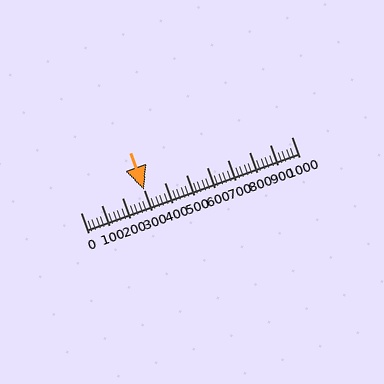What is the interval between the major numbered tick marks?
The major tick marks are spaced 100 units apart.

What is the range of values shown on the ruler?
The ruler shows values from 0 to 1000.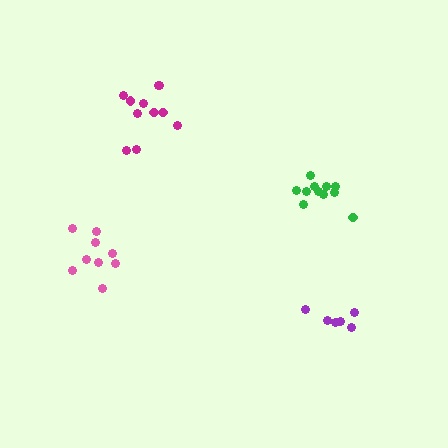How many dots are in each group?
Group 1: 11 dots, Group 2: 11 dots, Group 3: 6 dots, Group 4: 9 dots (37 total).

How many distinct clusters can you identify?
There are 4 distinct clusters.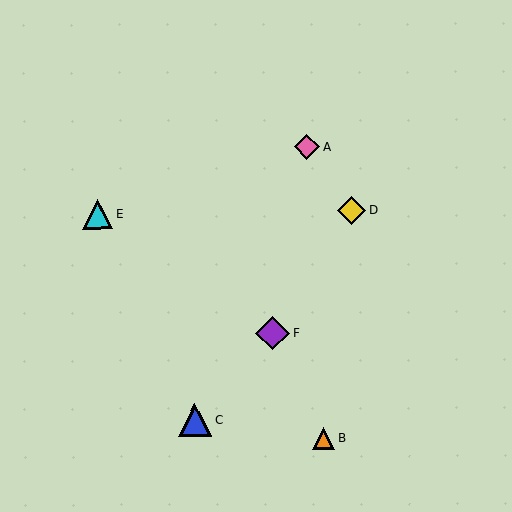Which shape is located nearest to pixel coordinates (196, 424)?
The blue triangle (labeled C) at (195, 420) is nearest to that location.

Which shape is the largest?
The blue triangle (labeled C) is the largest.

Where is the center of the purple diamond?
The center of the purple diamond is at (273, 333).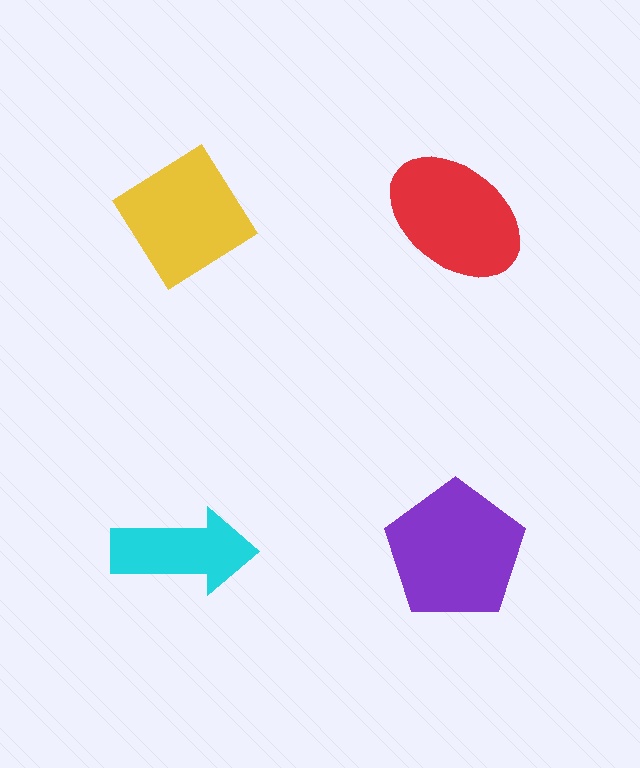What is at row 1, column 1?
A yellow diamond.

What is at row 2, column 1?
A cyan arrow.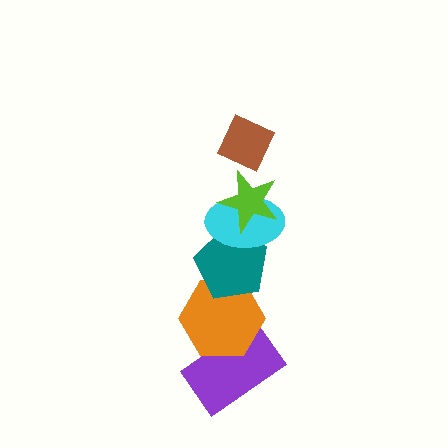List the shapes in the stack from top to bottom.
From top to bottom: the brown diamond, the lime star, the cyan ellipse, the teal pentagon, the orange hexagon, the purple rectangle.